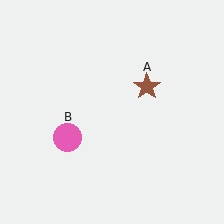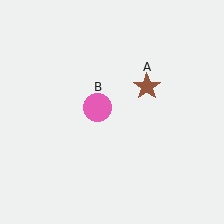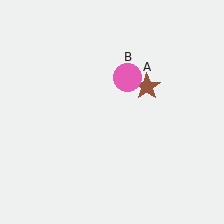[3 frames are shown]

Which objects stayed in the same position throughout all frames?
Brown star (object A) remained stationary.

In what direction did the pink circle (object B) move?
The pink circle (object B) moved up and to the right.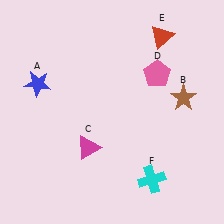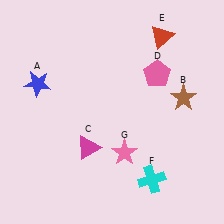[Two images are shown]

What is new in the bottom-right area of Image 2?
A pink star (G) was added in the bottom-right area of Image 2.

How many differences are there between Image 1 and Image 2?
There is 1 difference between the two images.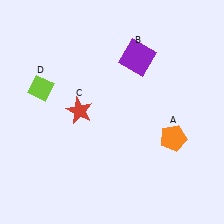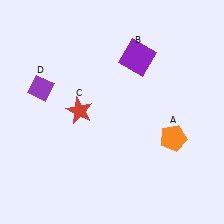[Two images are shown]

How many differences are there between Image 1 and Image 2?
There is 1 difference between the two images.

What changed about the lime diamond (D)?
In Image 1, D is lime. In Image 2, it changed to purple.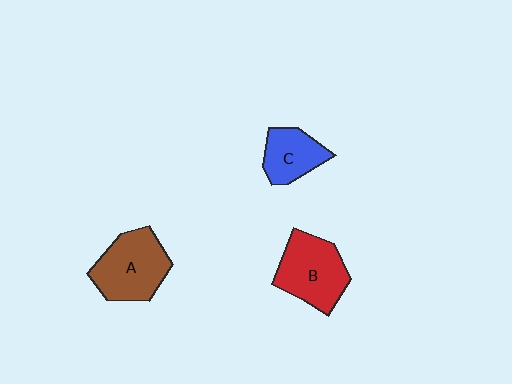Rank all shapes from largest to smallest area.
From largest to smallest: A (brown), B (red), C (blue).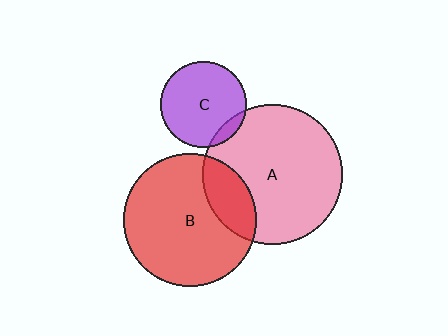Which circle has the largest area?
Circle A (pink).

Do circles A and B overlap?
Yes.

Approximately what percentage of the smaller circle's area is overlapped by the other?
Approximately 20%.